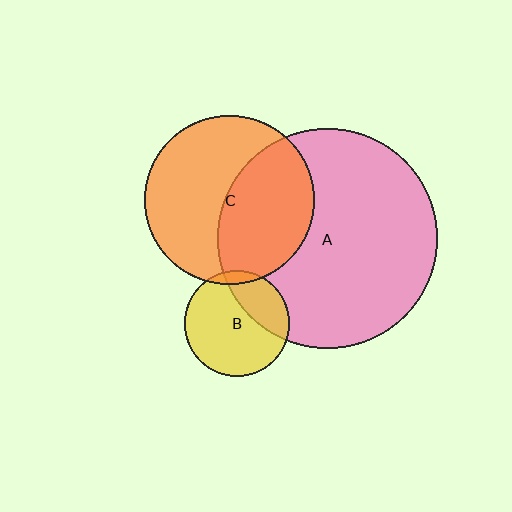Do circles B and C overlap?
Yes.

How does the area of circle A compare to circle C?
Approximately 1.7 times.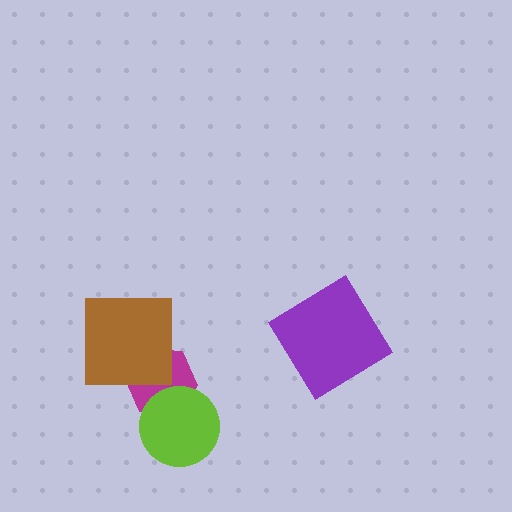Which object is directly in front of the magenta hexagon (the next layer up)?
The brown square is directly in front of the magenta hexagon.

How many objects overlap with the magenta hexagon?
2 objects overlap with the magenta hexagon.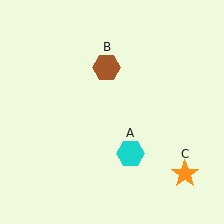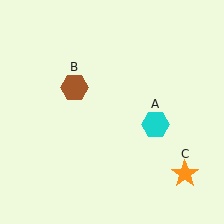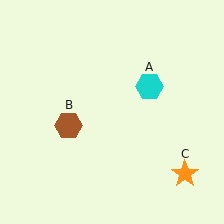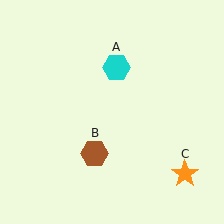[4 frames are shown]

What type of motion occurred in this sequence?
The cyan hexagon (object A), brown hexagon (object B) rotated counterclockwise around the center of the scene.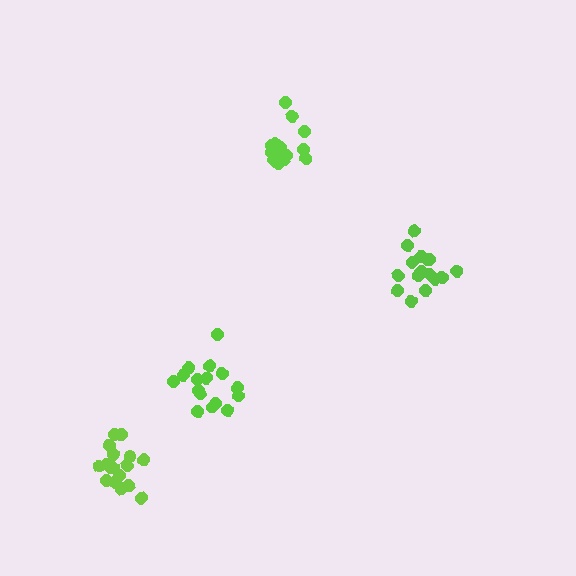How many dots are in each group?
Group 1: 16 dots, Group 2: 16 dots, Group 3: 14 dots, Group 4: 17 dots (63 total).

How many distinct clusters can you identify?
There are 4 distinct clusters.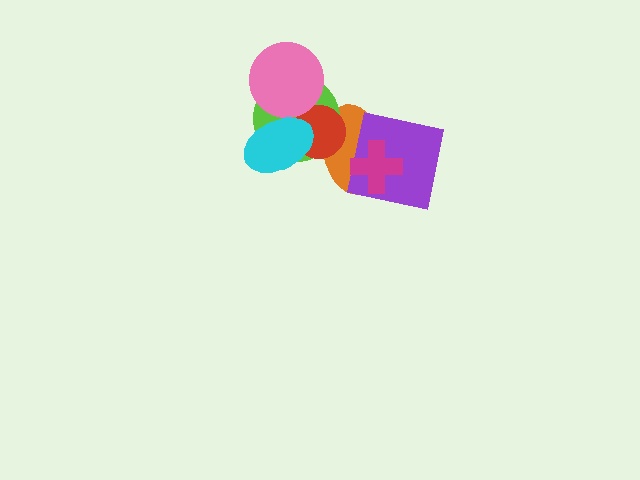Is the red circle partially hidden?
Yes, it is partially covered by another shape.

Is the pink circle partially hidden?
Yes, it is partially covered by another shape.